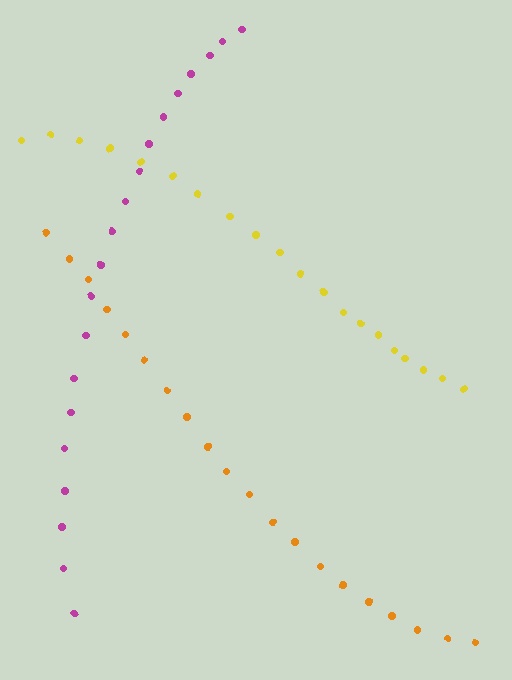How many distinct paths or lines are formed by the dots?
There are 3 distinct paths.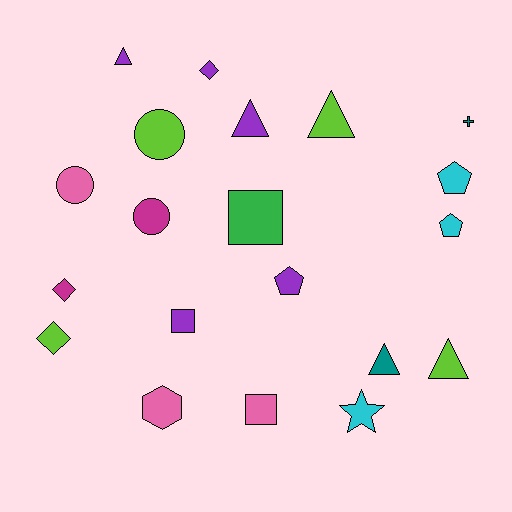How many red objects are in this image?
There are no red objects.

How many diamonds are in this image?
There are 3 diamonds.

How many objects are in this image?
There are 20 objects.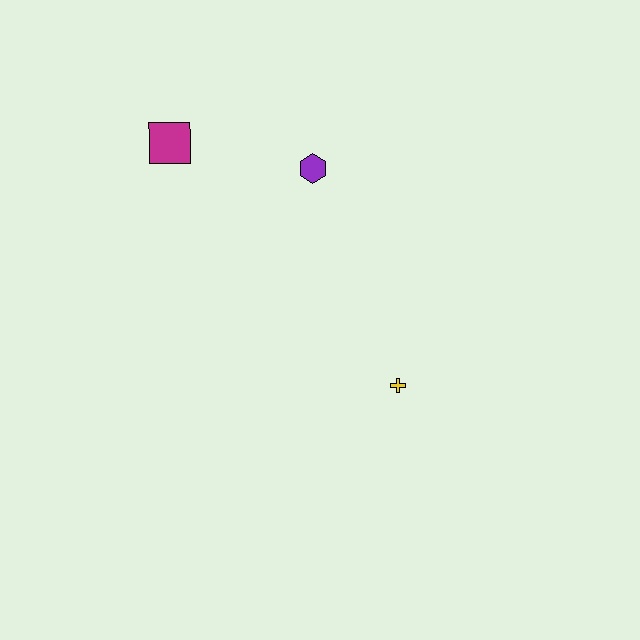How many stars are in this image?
There are no stars.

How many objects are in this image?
There are 3 objects.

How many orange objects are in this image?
There are no orange objects.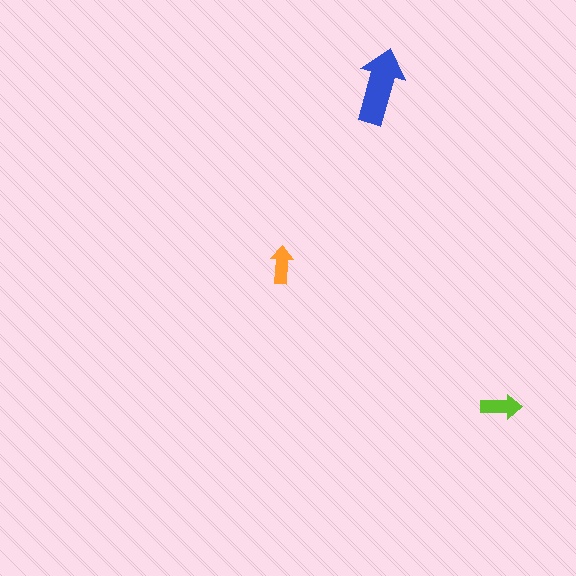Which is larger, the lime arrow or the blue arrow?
The blue one.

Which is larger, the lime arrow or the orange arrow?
The lime one.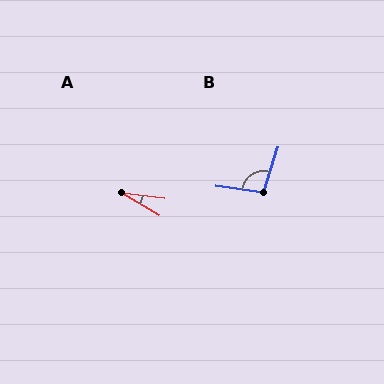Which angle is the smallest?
A, at approximately 24 degrees.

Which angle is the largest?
B, at approximately 100 degrees.